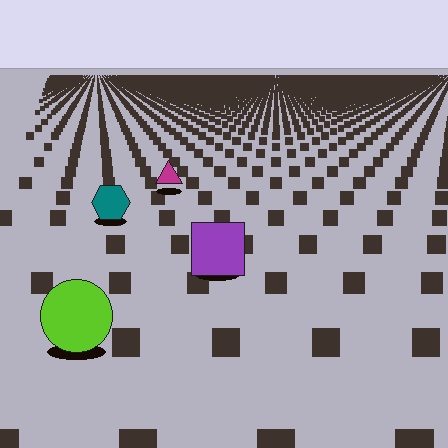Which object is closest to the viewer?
The lime circle is closest. The texture marks near it are larger and more spread out.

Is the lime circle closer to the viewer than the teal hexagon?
Yes. The lime circle is closer — you can tell from the texture gradient: the ground texture is coarser near it.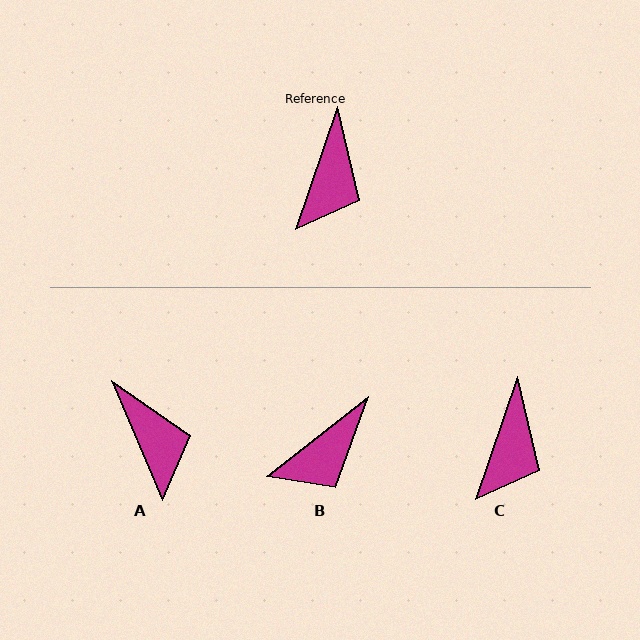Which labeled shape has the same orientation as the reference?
C.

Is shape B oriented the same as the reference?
No, it is off by about 33 degrees.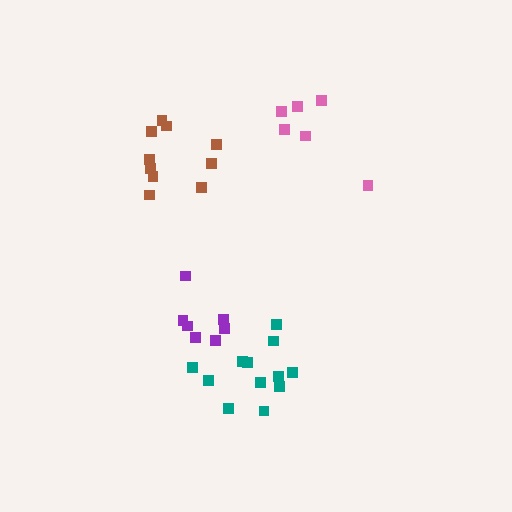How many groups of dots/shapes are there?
There are 4 groups.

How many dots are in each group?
Group 1: 7 dots, Group 2: 6 dots, Group 3: 12 dots, Group 4: 10 dots (35 total).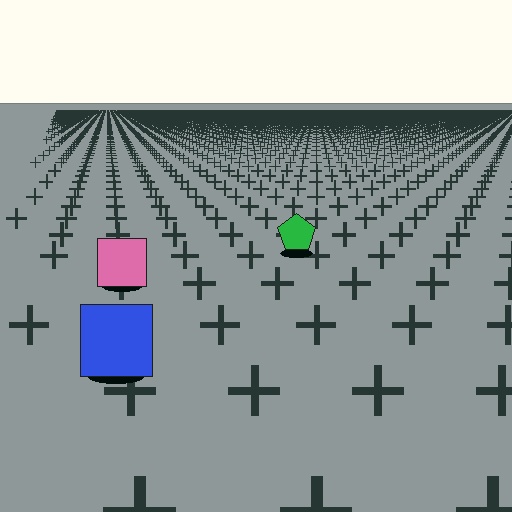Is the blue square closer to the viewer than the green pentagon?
Yes. The blue square is closer — you can tell from the texture gradient: the ground texture is coarser near it.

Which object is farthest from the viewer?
The green pentagon is farthest from the viewer. It appears smaller and the ground texture around it is denser.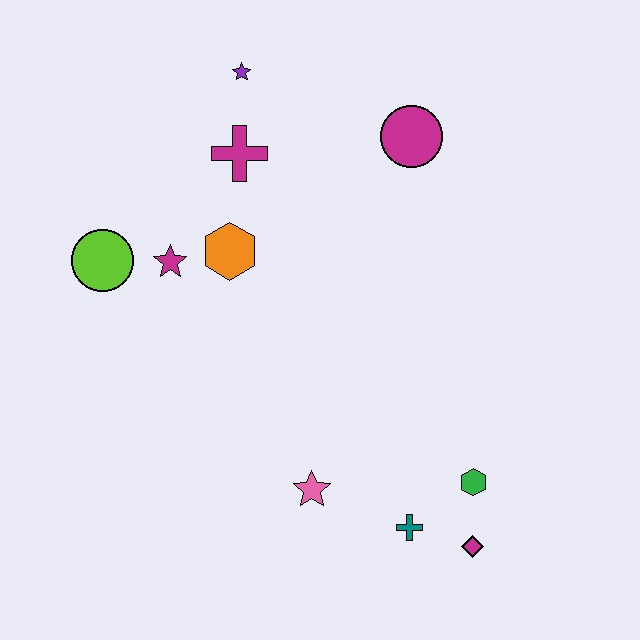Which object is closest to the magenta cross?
The purple star is closest to the magenta cross.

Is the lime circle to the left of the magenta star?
Yes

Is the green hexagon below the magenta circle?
Yes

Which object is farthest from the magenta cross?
The magenta diamond is farthest from the magenta cross.